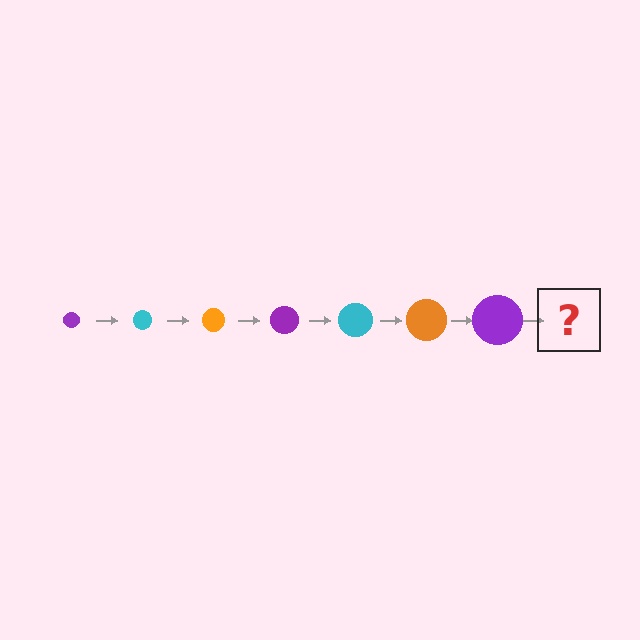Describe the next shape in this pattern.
It should be a cyan circle, larger than the previous one.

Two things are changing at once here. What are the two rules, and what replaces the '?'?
The two rules are that the circle grows larger each step and the color cycles through purple, cyan, and orange. The '?' should be a cyan circle, larger than the previous one.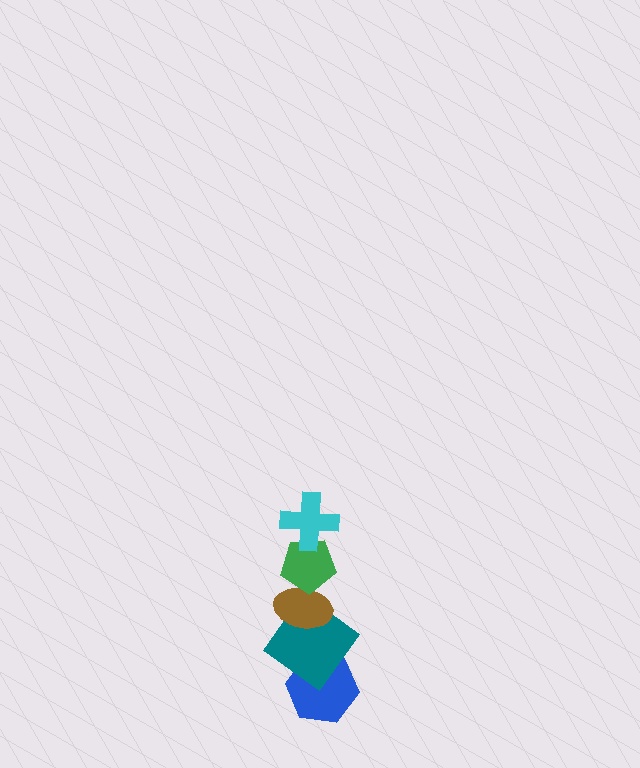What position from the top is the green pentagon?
The green pentagon is 2nd from the top.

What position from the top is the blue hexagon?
The blue hexagon is 5th from the top.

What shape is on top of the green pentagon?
The cyan cross is on top of the green pentagon.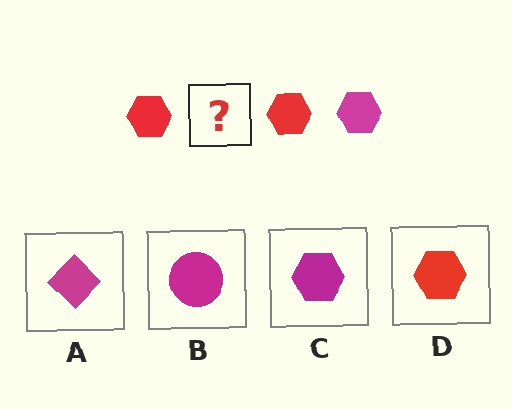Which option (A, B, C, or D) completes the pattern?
C.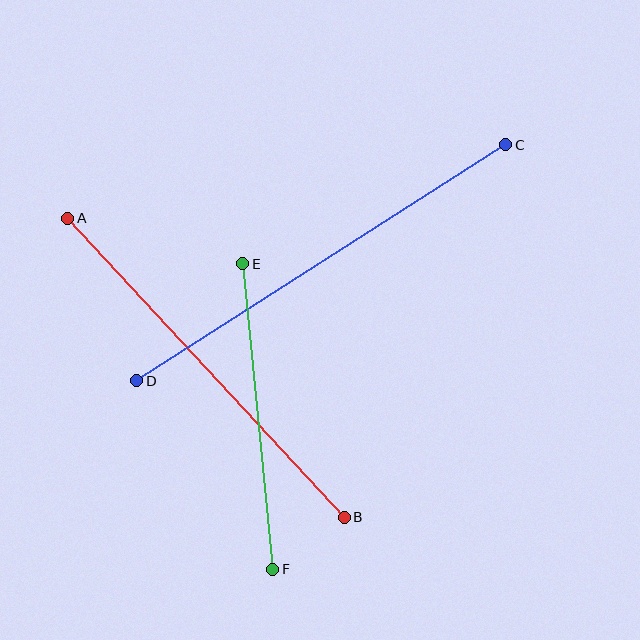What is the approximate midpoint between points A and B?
The midpoint is at approximately (206, 368) pixels.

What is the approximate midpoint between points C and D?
The midpoint is at approximately (321, 263) pixels.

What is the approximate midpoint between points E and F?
The midpoint is at approximately (258, 417) pixels.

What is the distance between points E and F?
The distance is approximately 307 pixels.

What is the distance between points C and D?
The distance is approximately 438 pixels.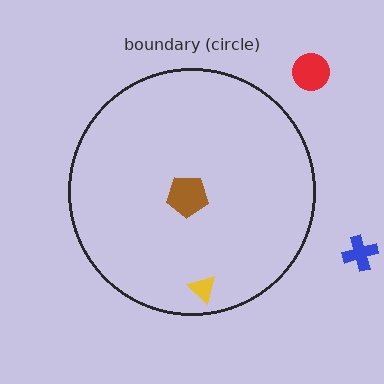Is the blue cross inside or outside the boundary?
Outside.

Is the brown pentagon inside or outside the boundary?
Inside.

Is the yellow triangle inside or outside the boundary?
Inside.